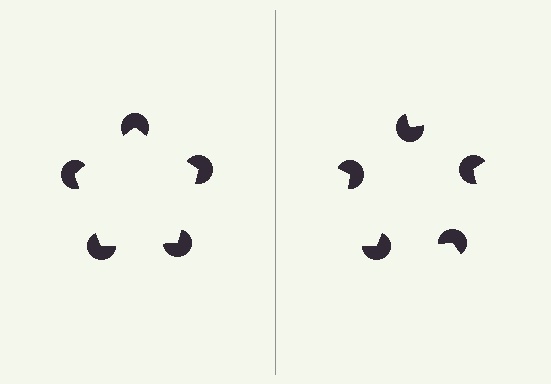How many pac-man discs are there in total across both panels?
10 — 5 on each side.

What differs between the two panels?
The pac-man discs are positioned identically on both sides; only the wedge orientations differ. On the left they align to a pentagon; on the right they are misaligned.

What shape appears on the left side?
An illusory pentagon.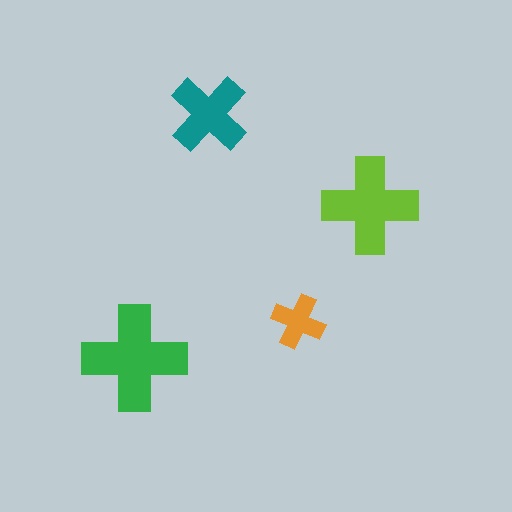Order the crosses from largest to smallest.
the green one, the lime one, the teal one, the orange one.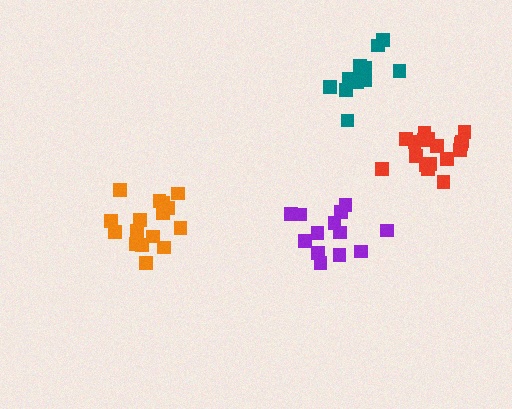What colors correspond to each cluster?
The clusters are colored: teal, purple, orange, red.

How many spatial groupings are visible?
There are 4 spatial groupings.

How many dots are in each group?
Group 1: 12 dots, Group 2: 13 dots, Group 3: 16 dots, Group 4: 17 dots (58 total).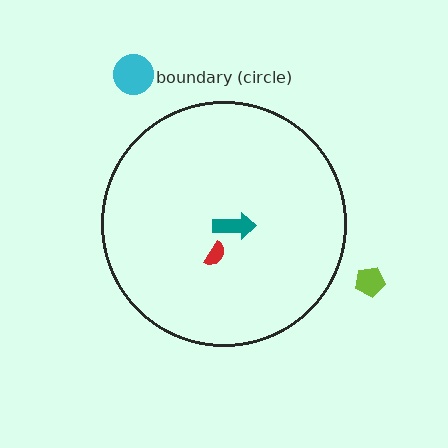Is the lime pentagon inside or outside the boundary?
Outside.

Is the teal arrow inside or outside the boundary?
Inside.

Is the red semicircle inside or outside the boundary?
Inside.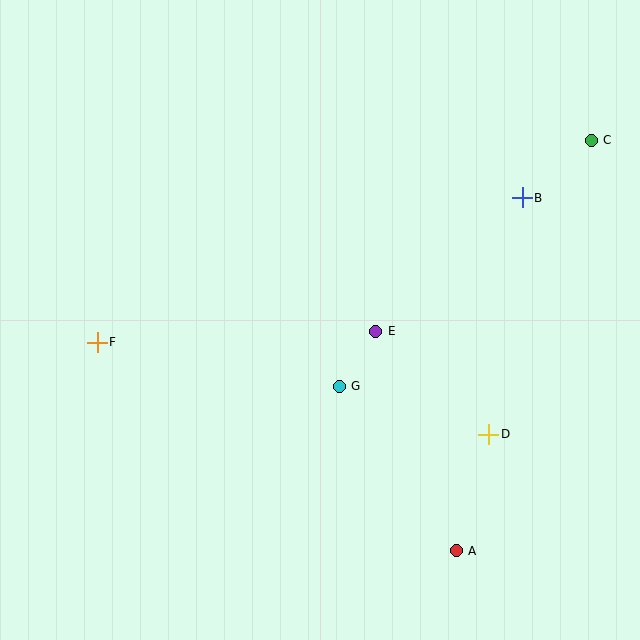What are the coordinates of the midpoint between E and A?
The midpoint between E and A is at (416, 441).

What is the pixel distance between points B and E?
The distance between B and E is 198 pixels.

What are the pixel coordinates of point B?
Point B is at (522, 198).